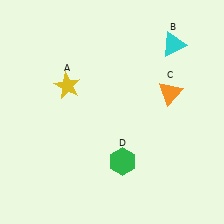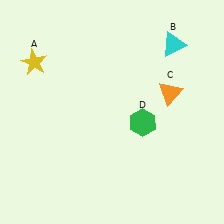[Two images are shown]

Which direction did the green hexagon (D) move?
The green hexagon (D) moved up.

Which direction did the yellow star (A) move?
The yellow star (A) moved left.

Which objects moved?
The objects that moved are: the yellow star (A), the green hexagon (D).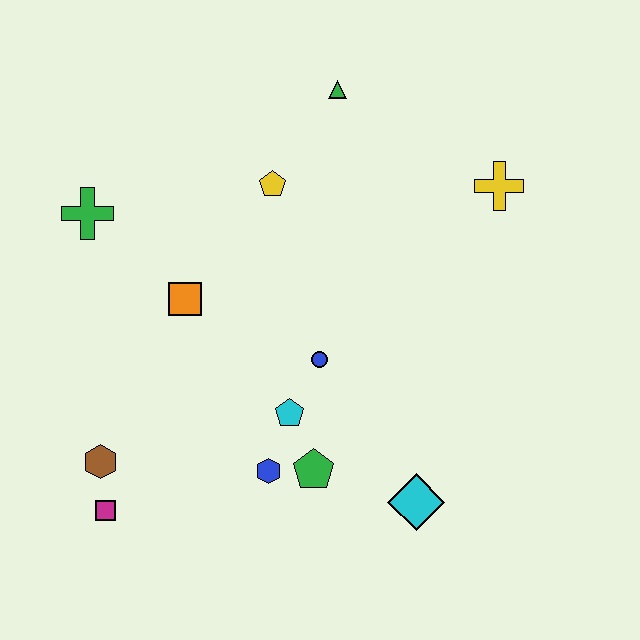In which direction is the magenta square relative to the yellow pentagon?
The magenta square is below the yellow pentagon.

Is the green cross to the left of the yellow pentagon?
Yes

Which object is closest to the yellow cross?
The green triangle is closest to the yellow cross.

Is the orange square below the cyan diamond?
No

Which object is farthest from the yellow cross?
The magenta square is farthest from the yellow cross.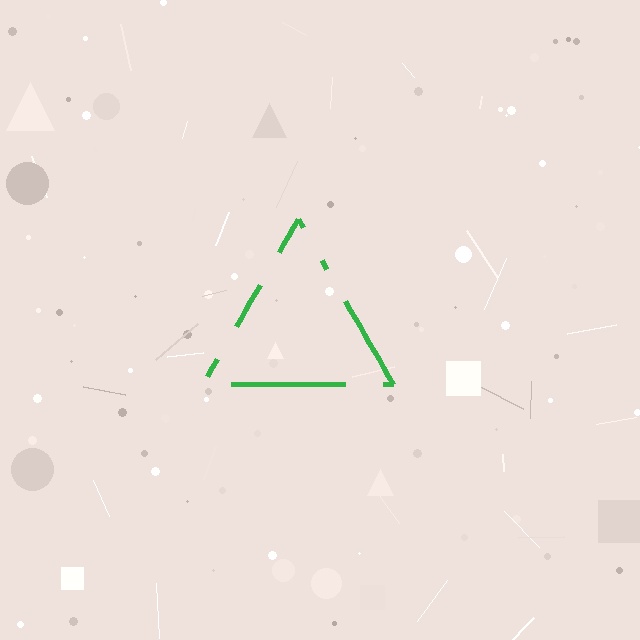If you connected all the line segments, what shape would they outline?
They would outline a triangle.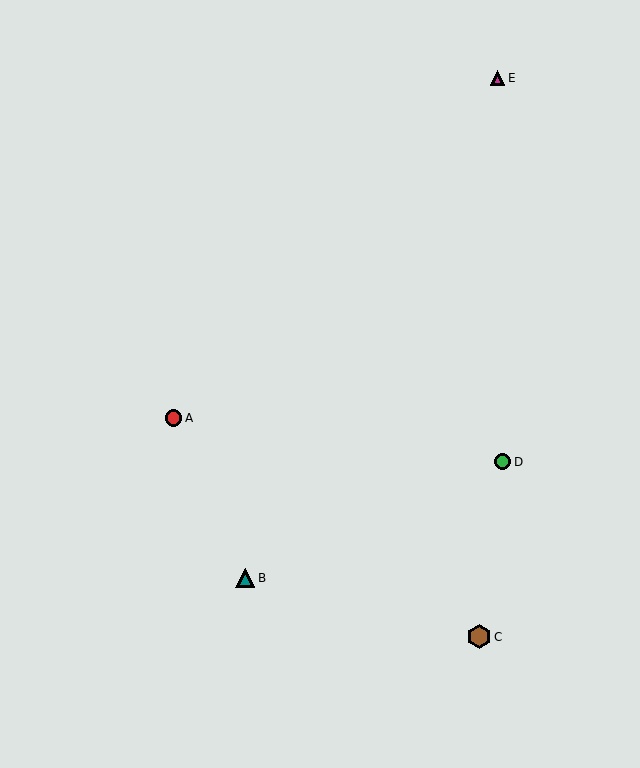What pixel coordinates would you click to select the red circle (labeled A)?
Click at (174, 418) to select the red circle A.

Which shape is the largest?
The brown hexagon (labeled C) is the largest.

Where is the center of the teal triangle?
The center of the teal triangle is at (245, 578).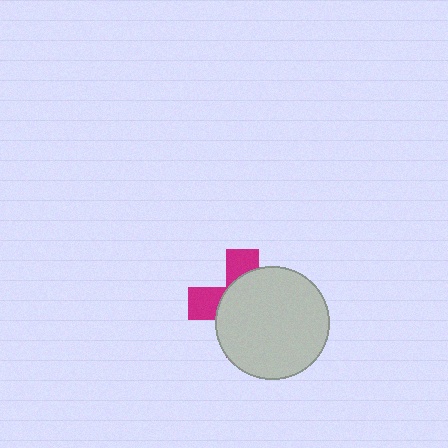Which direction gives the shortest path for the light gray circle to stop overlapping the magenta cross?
Moving toward the lower-right gives the shortest separation.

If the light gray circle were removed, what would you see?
You would see the complete magenta cross.